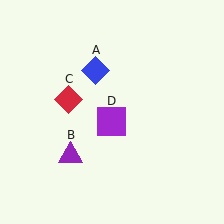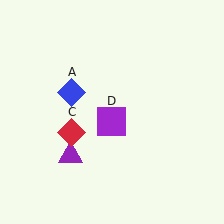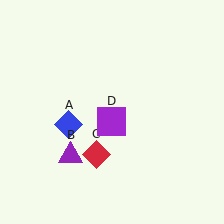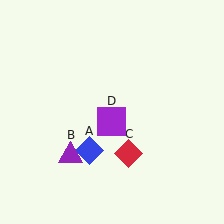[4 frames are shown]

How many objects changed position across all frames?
2 objects changed position: blue diamond (object A), red diamond (object C).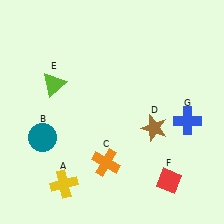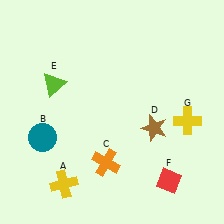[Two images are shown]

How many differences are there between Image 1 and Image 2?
There is 1 difference between the two images.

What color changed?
The cross (G) changed from blue in Image 1 to yellow in Image 2.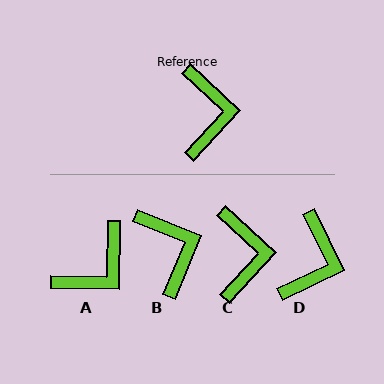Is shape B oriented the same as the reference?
No, it is off by about 20 degrees.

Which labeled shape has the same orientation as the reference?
C.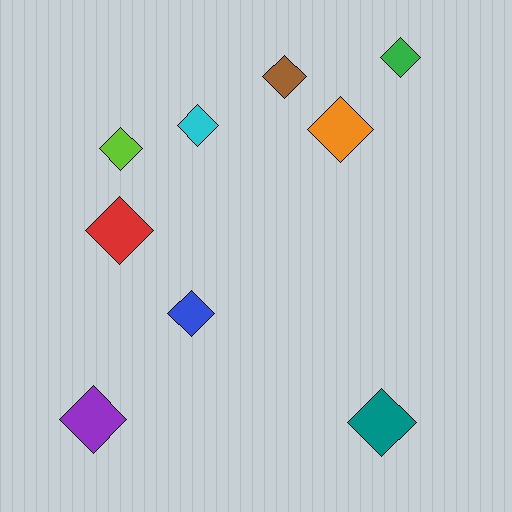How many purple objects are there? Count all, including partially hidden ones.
There is 1 purple object.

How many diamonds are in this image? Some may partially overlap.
There are 9 diamonds.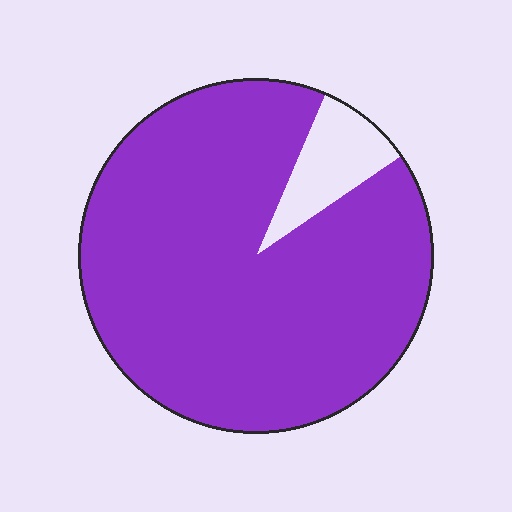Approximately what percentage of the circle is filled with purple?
Approximately 90%.